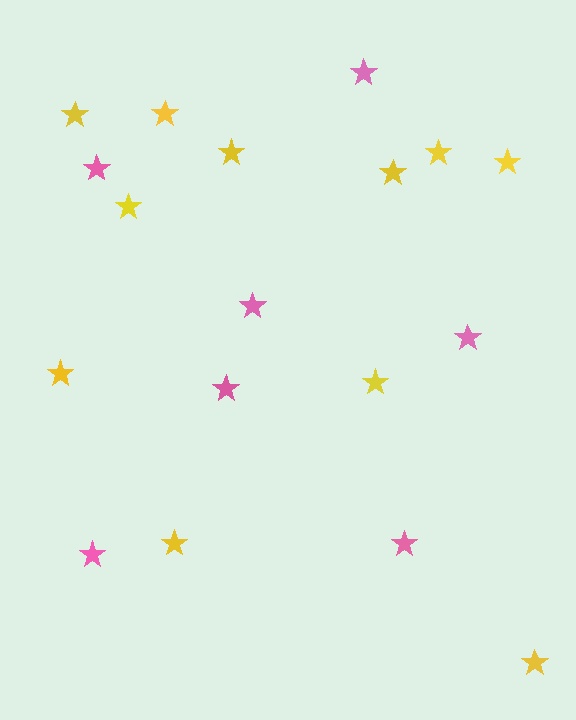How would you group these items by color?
There are 2 groups: one group of yellow stars (11) and one group of pink stars (7).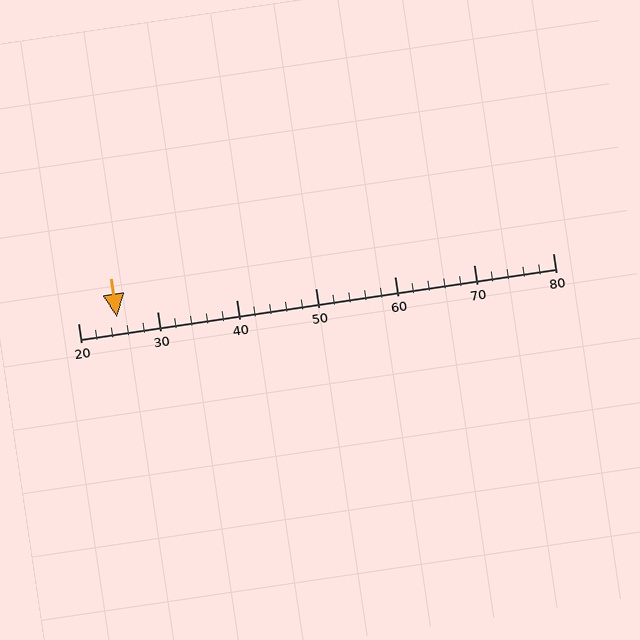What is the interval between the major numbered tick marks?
The major tick marks are spaced 10 units apart.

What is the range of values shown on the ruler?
The ruler shows values from 20 to 80.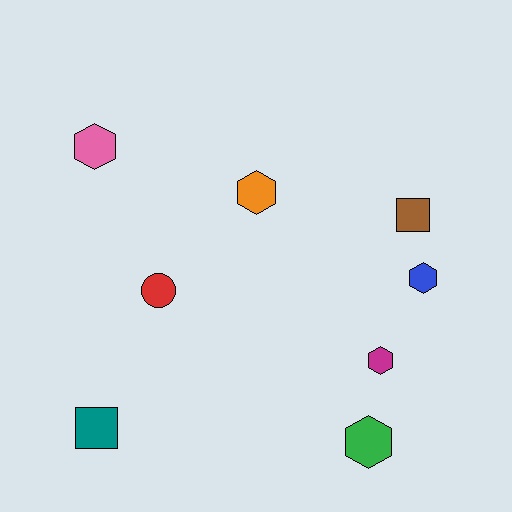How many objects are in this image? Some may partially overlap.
There are 8 objects.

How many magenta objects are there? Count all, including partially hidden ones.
There is 1 magenta object.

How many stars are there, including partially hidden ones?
There are no stars.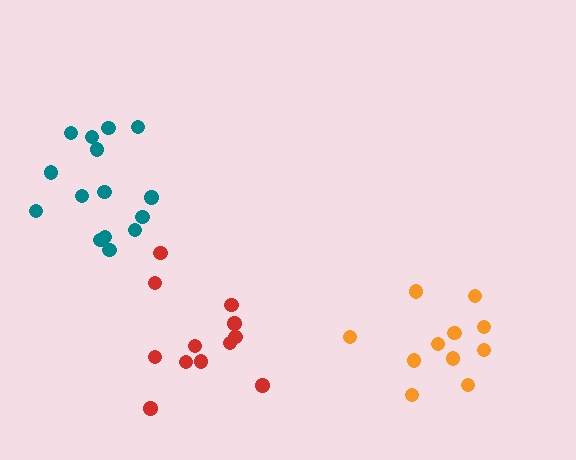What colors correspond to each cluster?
The clusters are colored: orange, teal, red.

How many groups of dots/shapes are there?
There are 3 groups.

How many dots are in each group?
Group 1: 11 dots, Group 2: 15 dots, Group 3: 12 dots (38 total).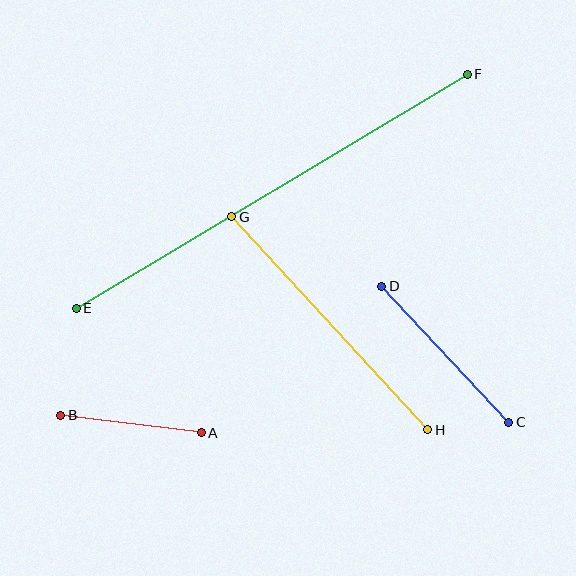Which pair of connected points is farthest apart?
Points E and F are farthest apart.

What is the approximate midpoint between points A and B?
The midpoint is at approximately (131, 424) pixels.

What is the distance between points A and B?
The distance is approximately 142 pixels.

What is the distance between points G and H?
The distance is approximately 289 pixels.